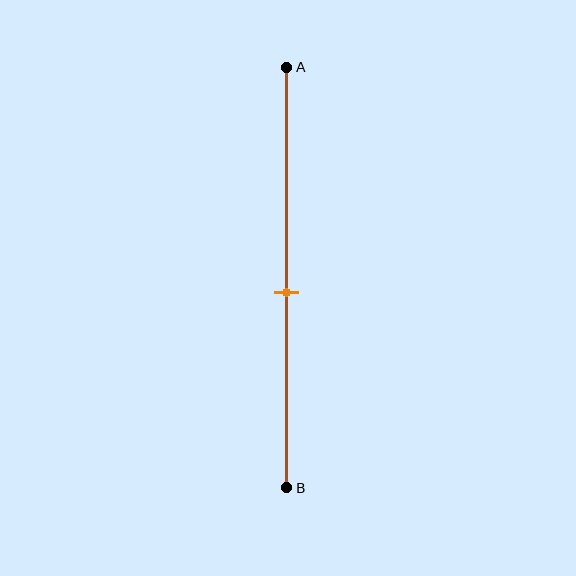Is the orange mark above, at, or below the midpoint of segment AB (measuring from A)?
The orange mark is below the midpoint of segment AB.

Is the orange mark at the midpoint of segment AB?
No, the mark is at about 55% from A, not at the 50% midpoint.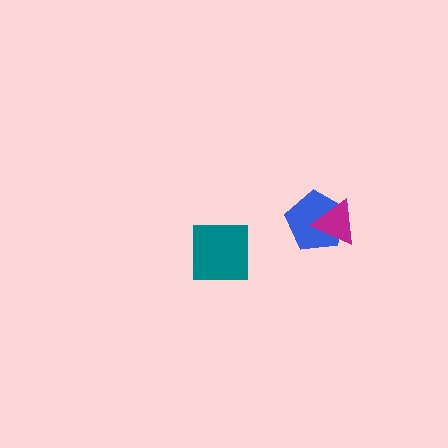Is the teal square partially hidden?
No, no other shape covers it.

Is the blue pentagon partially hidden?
Yes, it is partially covered by another shape.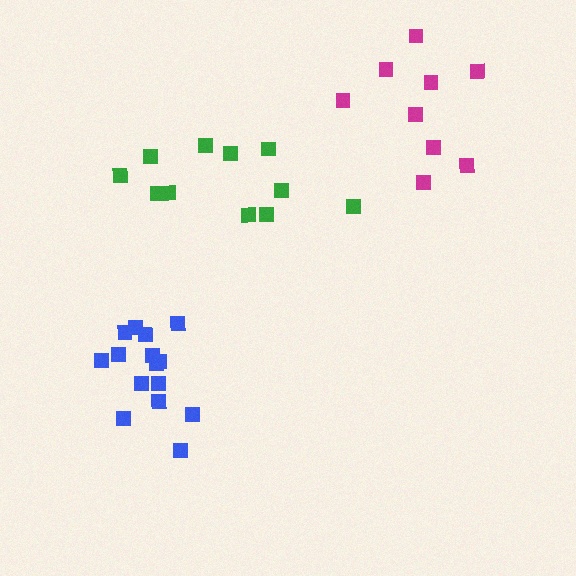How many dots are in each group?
Group 1: 11 dots, Group 2: 9 dots, Group 3: 15 dots (35 total).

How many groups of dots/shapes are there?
There are 3 groups.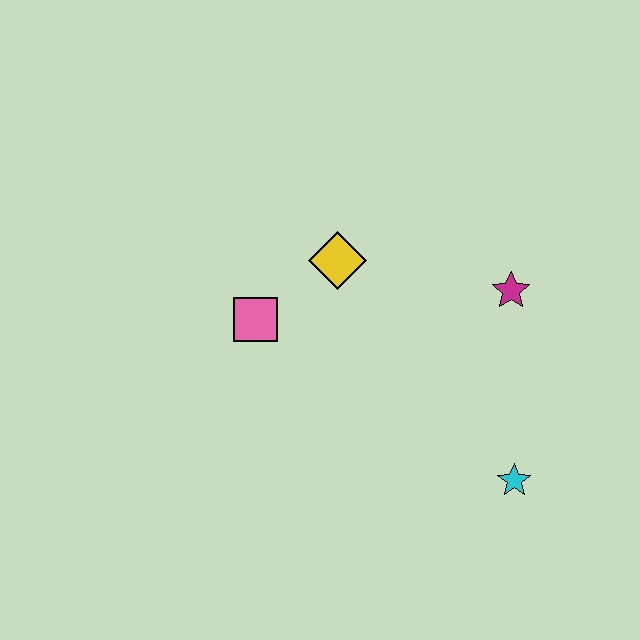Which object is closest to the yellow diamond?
The pink square is closest to the yellow diamond.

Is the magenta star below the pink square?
No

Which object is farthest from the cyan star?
The pink square is farthest from the cyan star.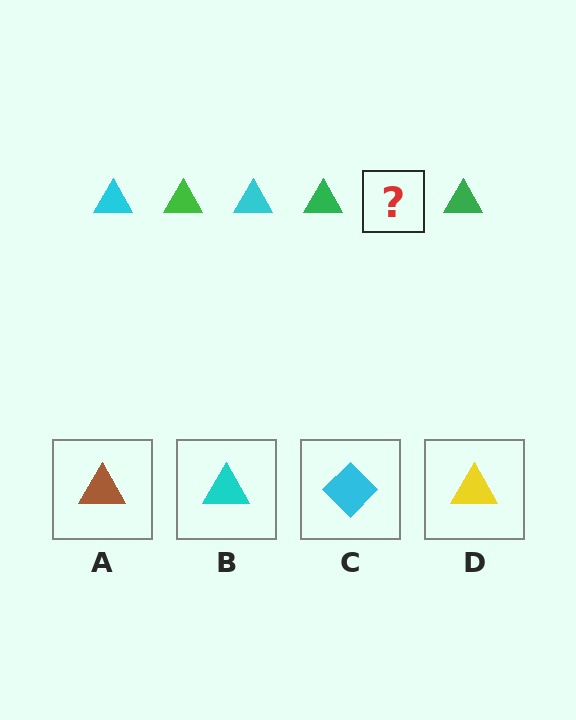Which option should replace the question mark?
Option B.